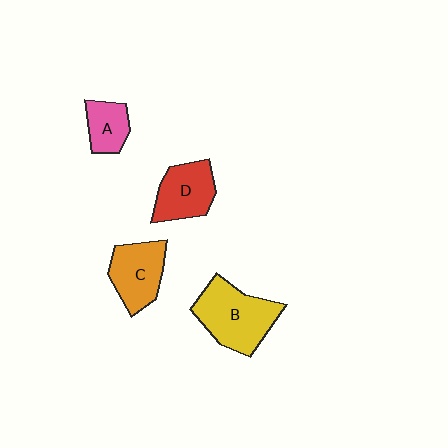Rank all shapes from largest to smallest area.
From largest to smallest: B (yellow), C (orange), D (red), A (pink).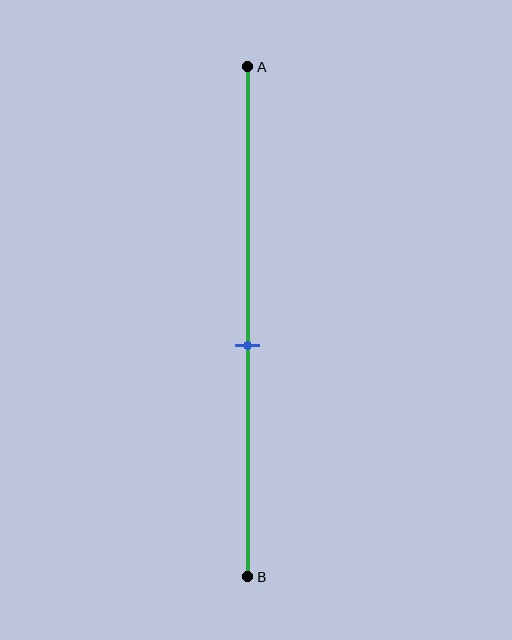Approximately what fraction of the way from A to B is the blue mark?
The blue mark is approximately 55% of the way from A to B.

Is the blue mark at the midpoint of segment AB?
No, the mark is at about 55% from A, not at the 50% midpoint.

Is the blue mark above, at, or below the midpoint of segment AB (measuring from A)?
The blue mark is below the midpoint of segment AB.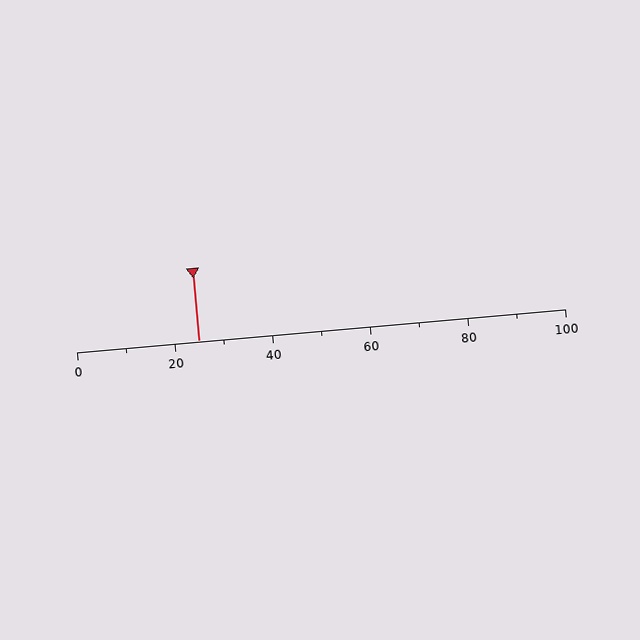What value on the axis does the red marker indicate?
The marker indicates approximately 25.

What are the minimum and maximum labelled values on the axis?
The axis runs from 0 to 100.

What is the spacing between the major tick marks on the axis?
The major ticks are spaced 20 apart.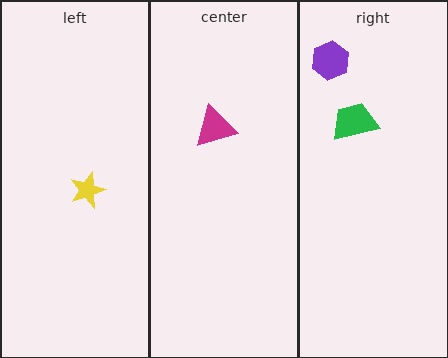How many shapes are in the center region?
1.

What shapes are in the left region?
The yellow star.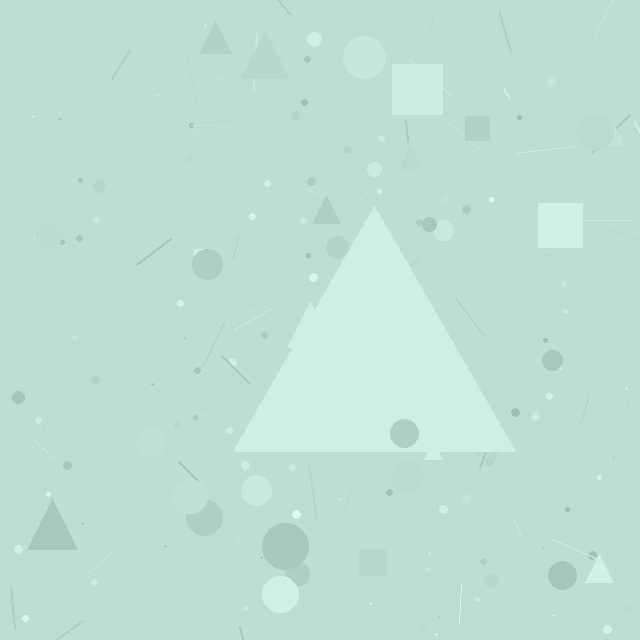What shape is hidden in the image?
A triangle is hidden in the image.